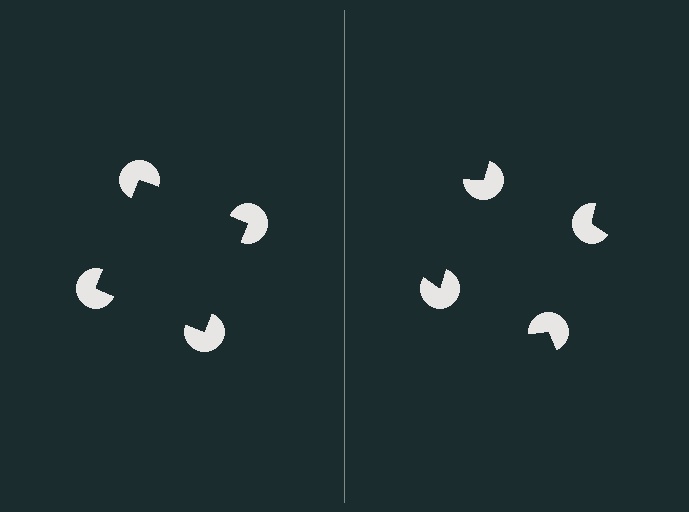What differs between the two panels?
The pac-man discs are positioned identically on both sides; only the wedge orientations differ. On the left they align to a square; on the right they are misaligned.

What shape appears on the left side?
An illusory square.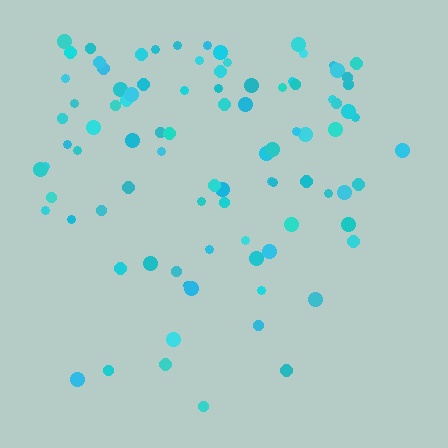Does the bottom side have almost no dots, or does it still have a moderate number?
Still a moderate number, just noticeably fewer than the top.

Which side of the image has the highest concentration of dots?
The top.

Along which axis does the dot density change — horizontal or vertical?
Vertical.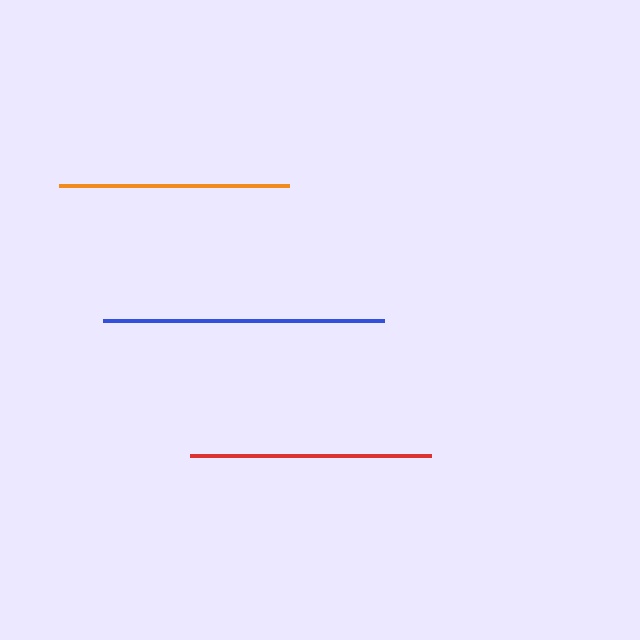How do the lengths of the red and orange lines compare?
The red and orange lines are approximately the same length.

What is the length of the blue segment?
The blue segment is approximately 282 pixels long.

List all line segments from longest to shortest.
From longest to shortest: blue, red, orange.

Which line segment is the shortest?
The orange line is the shortest at approximately 230 pixels.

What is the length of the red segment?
The red segment is approximately 241 pixels long.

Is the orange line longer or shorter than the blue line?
The blue line is longer than the orange line.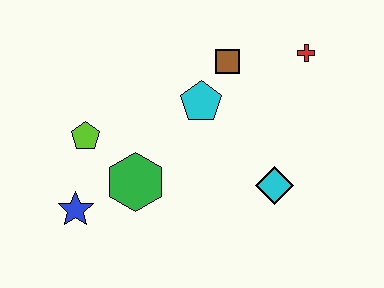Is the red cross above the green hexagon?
Yes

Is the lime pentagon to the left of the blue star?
No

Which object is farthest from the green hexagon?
The red cross is farthest from the green hexagon.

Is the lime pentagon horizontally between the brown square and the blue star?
Yes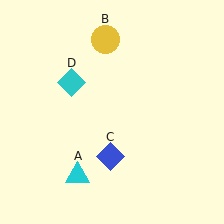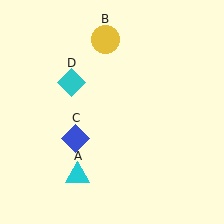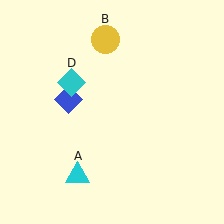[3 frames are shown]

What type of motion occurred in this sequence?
The blue diamond (object C) rotated clockwise around the center of the scene.